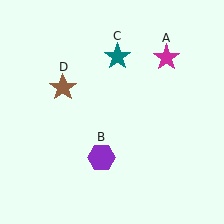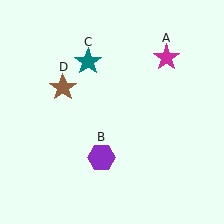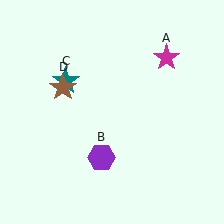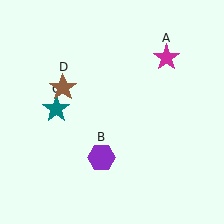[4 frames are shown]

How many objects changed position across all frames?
1 object changed position: teal star (object C).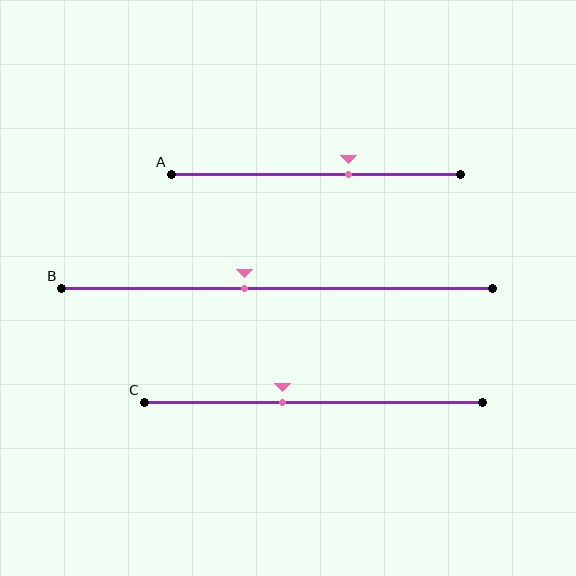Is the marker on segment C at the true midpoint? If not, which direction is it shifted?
No, the marker on segment C is shifted to the left by about 9% of the segment length.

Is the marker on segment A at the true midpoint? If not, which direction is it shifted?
No, the marker on segment A is shifted to the right by about 11% of the segment length.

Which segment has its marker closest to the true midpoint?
Segment B has its marker closest to the true midpoint.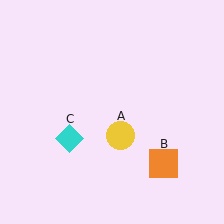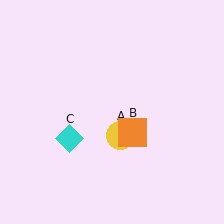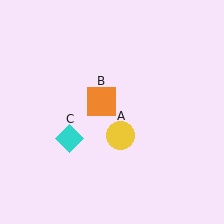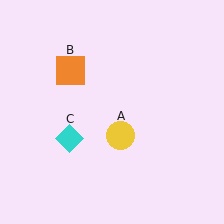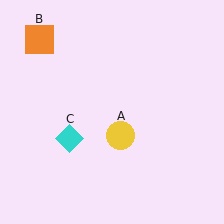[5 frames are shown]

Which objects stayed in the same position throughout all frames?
Yellow circle (object A) and cyan diamond (object C) remained stationary.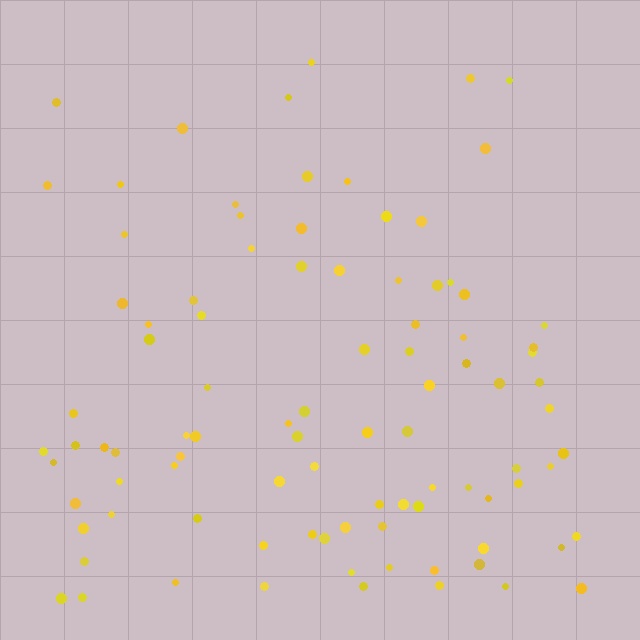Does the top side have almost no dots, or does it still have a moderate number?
Still a moderate number, just noticeably fewer than the bottom.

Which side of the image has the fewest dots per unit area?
The top.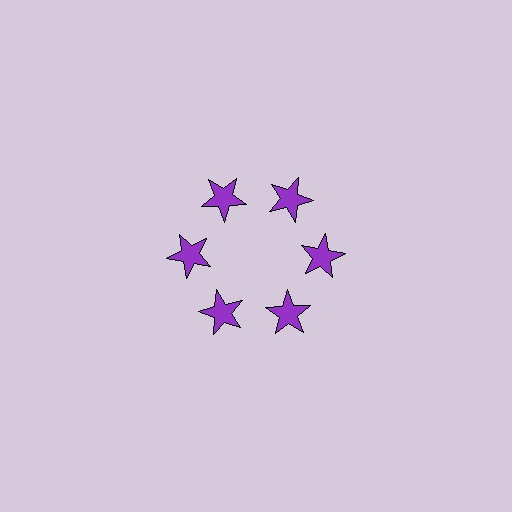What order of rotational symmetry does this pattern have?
This pattern has 6-fold rotational symmetry.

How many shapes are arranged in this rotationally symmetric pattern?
There are 6 shapes, arranged in 6 groups of 1.